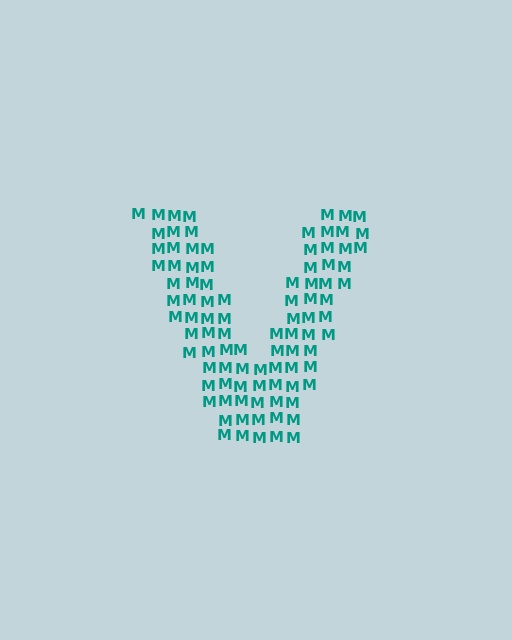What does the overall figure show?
The overall figure shows the letter V.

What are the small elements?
The small elements are letter M's.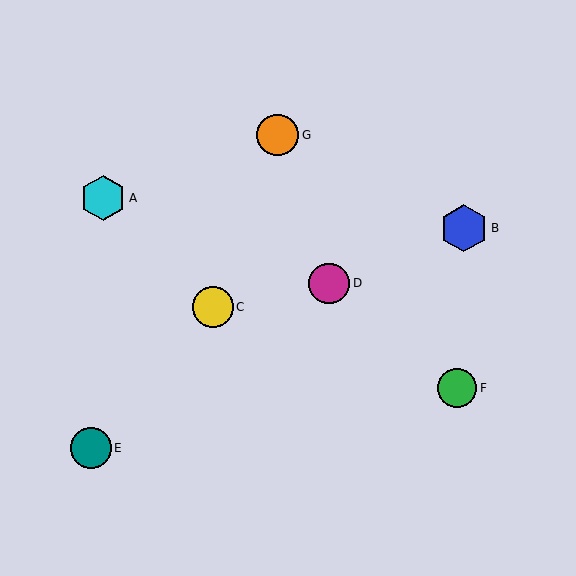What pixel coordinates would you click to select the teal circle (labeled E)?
Click at (91, 448) to select the teal circle E.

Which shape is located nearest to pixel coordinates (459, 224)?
The blue hexagon (labeled B) at (464, 228) is nearest to that location.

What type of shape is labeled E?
Shape E is a teal circle.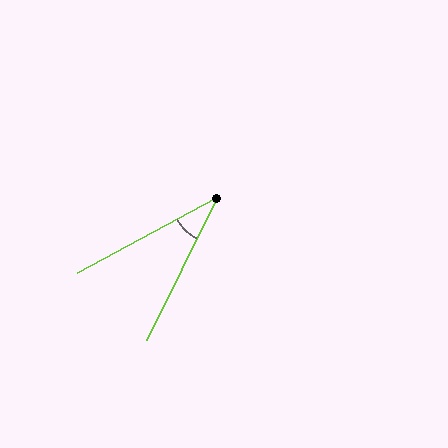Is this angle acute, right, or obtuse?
It is acute.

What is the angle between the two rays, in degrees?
Approximately 35 degrees.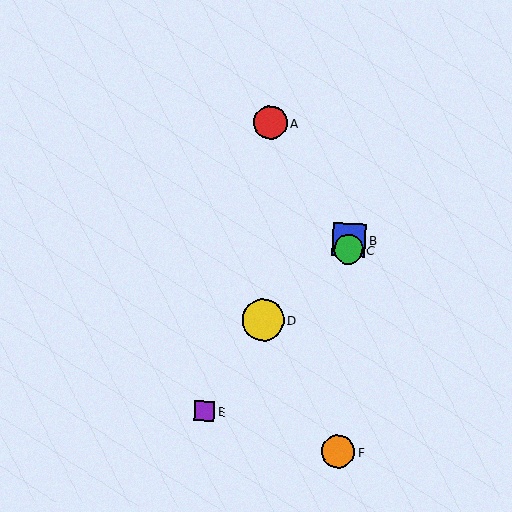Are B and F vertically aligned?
Yes, both are at x≈349.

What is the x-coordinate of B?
Object B is at x≈349.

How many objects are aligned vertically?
3 objects (B, C, F) are aligned vertically.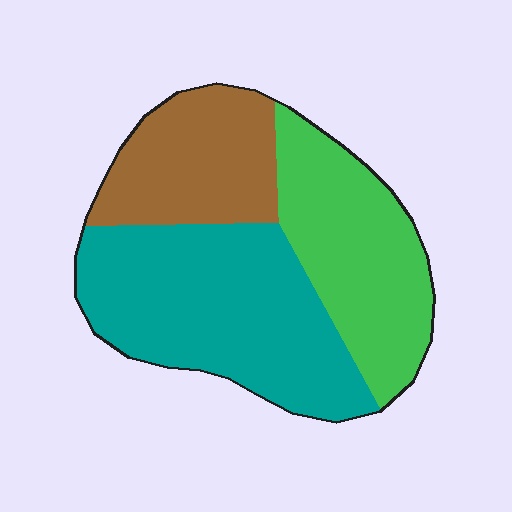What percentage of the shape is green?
Green covers 31% of the shape.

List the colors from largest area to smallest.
From largest to smallest: teal, green, brown.